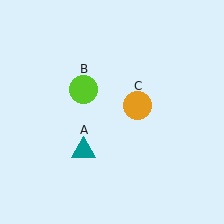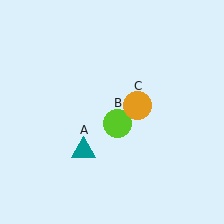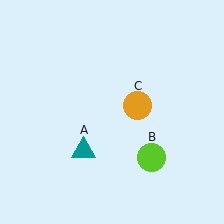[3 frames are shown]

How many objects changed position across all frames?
1 object changed position: lime circle (object B).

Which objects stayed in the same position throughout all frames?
Teal triangle (object A) and orange circle (object C) remained stationary.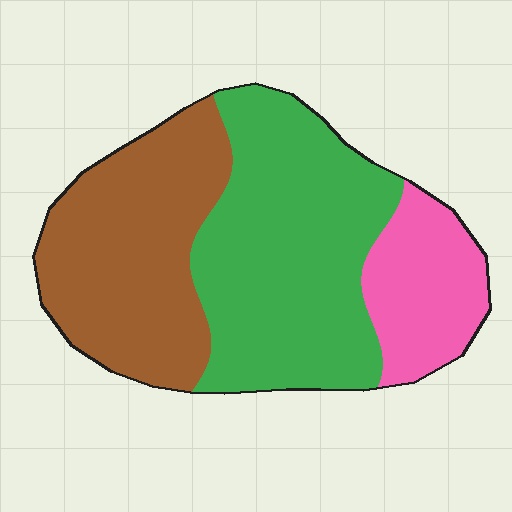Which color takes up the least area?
Pink, at roughly 15%.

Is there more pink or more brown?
Brown.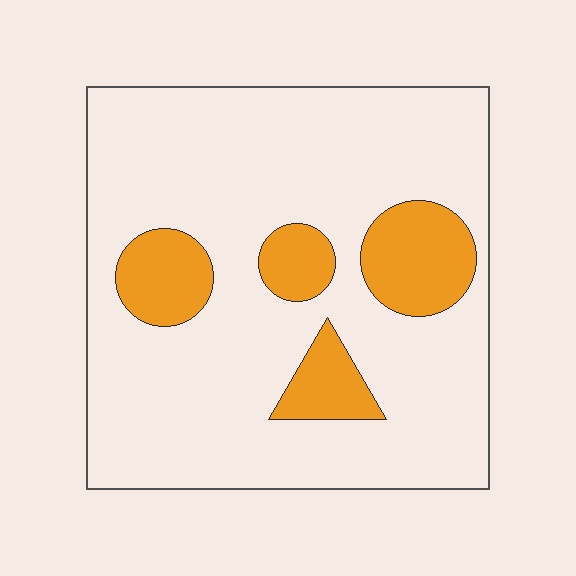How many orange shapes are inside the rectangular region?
4.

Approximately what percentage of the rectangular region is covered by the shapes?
Approximately 20%.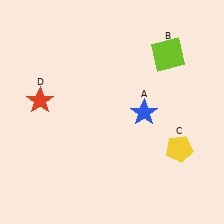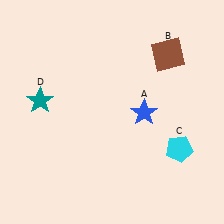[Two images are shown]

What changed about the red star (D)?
In Image 1, D is red. In Image 2, it changed to teal.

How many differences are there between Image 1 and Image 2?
There are 3 differences between the two images.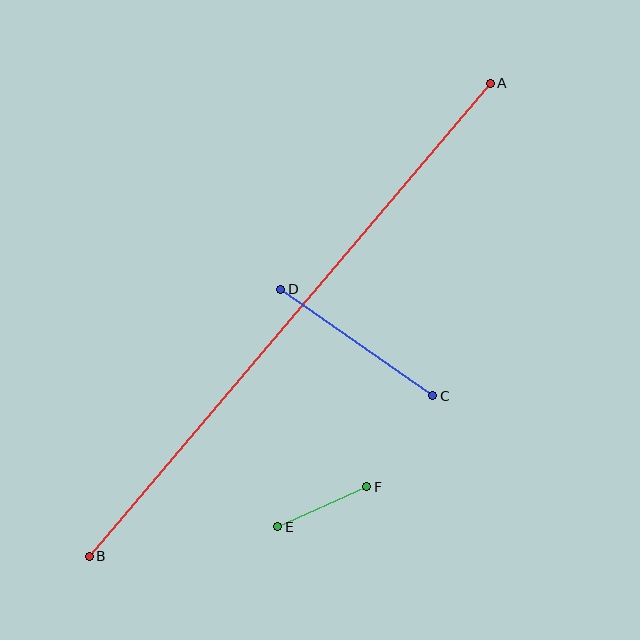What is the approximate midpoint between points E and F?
The midpoint is at approximately (322, 507) pixels.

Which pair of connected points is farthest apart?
Points A and B are farthest apart.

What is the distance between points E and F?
The distance is approximately 98 pixels.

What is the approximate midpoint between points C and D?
The midpoint is at approximately (357, 342) pixels.